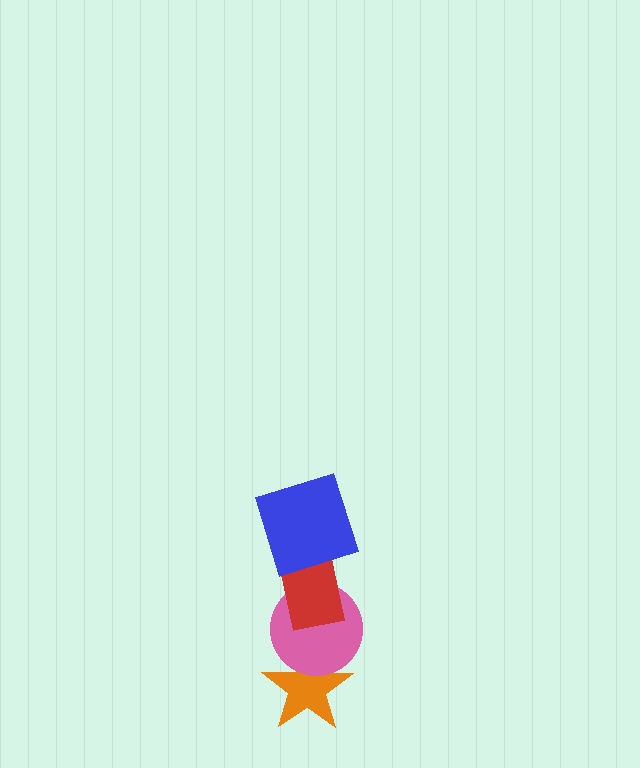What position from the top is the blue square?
The blue square is 1st from the top.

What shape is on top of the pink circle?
The red rectangle is on top of the pink circle.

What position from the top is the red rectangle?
The red rectangle is 2nd from the top.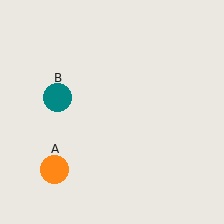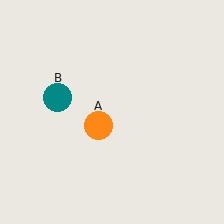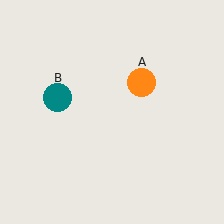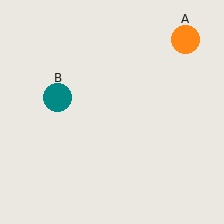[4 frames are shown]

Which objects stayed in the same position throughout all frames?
Teal circle (object B) remained stationary.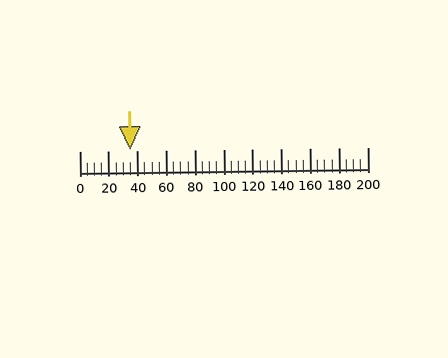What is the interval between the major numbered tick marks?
The major tick marks are spaced 20 units apart.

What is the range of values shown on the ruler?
The ruler shows values from 0 to 200.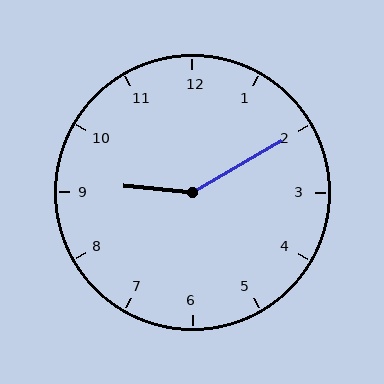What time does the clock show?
9:10.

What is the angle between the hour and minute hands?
Approximately 145 degrees.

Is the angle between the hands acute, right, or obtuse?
It is obtuse.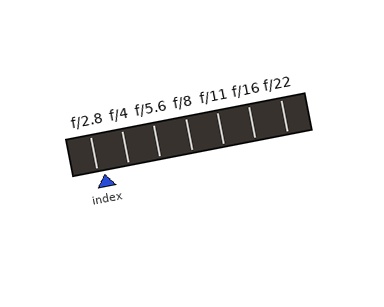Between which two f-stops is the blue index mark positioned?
The index mark is between f/2.8 and f/4.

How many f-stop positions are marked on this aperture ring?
There are 7 f-stop positions marked.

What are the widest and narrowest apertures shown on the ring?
The widest aperture shown is f/2.8 and the narrowest is f/22.